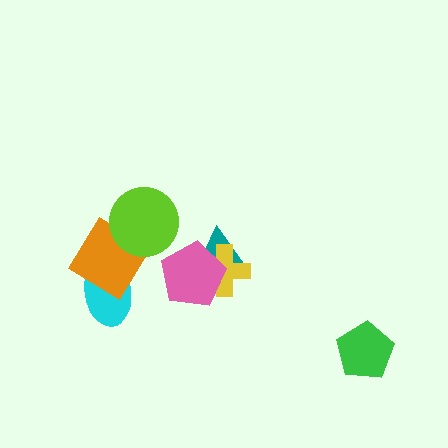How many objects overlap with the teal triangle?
2 objects overlap with the teal triangle.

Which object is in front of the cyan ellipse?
The orange diamond is in front of the cyan ellipse.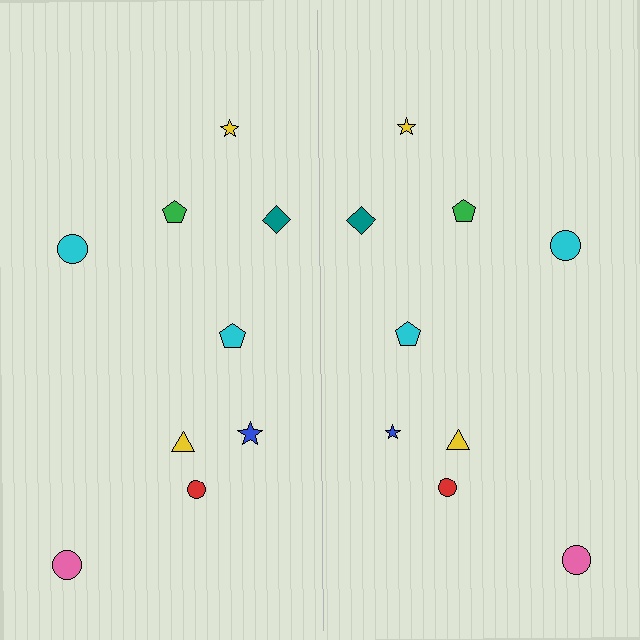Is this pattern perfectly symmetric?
No, the pattern is not perfectly symmetric. The blue star on the right side has a different size than its mirror counterpart.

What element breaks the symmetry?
The blue star on the right side has a different size than its mirror counterpart.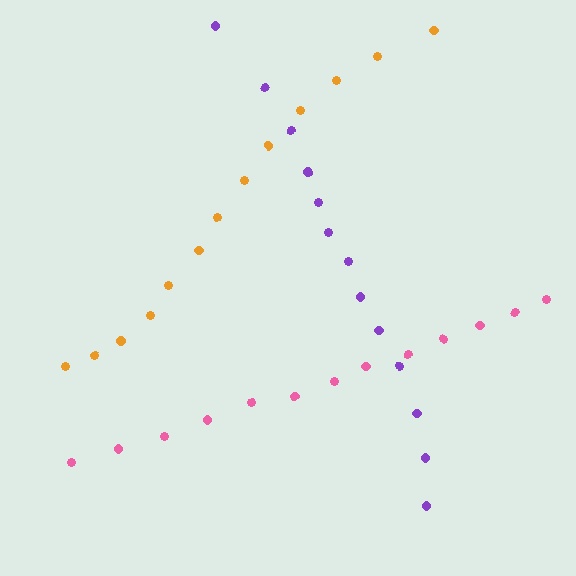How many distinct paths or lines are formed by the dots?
There are 3 distinct paths.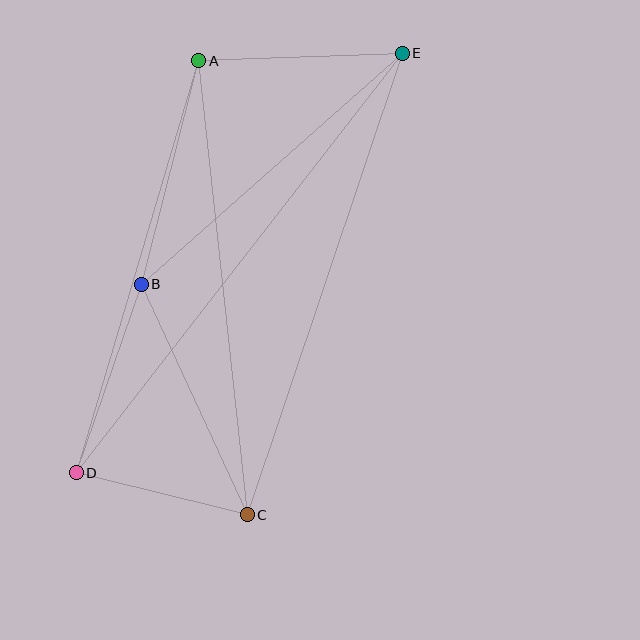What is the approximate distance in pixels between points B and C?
The distance between B and C is approximately 254 pixels.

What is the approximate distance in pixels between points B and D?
The distance between B and D is approximately 200 pixels.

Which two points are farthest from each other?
Points D and E are farthest from each other.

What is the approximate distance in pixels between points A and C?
The distance between A and C is approximately 456 pixels.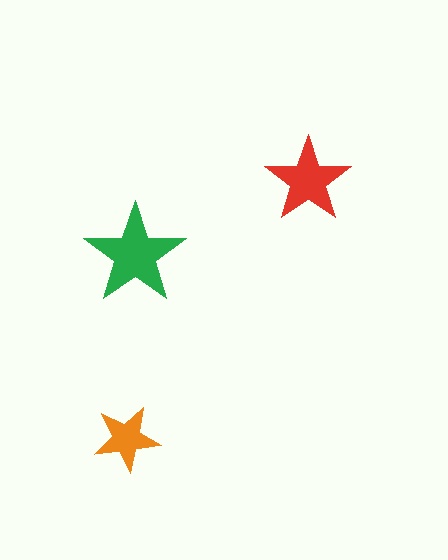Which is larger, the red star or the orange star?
The red one.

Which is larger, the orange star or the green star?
The green one.